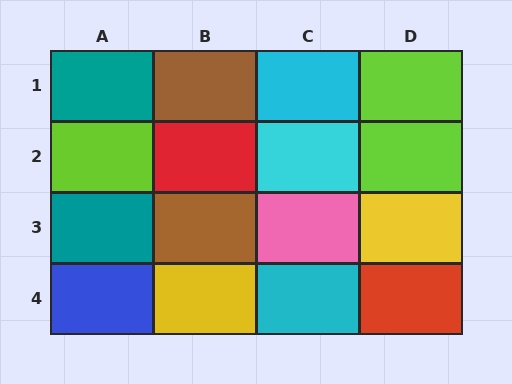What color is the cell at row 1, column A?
Teal.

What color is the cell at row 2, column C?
Cyan.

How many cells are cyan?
3 cells are cyan.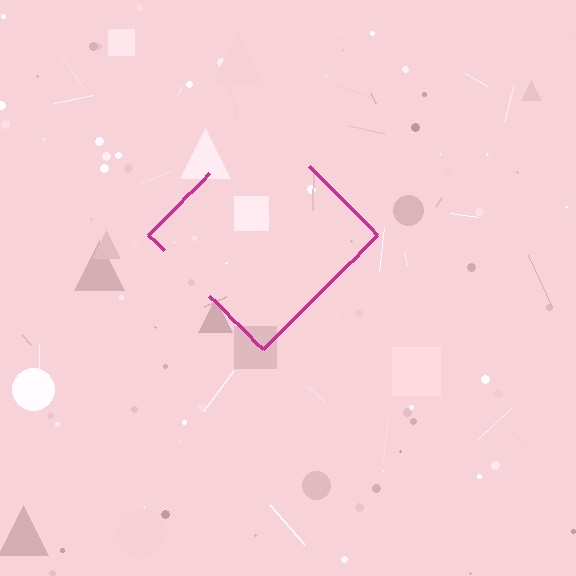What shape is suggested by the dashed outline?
The dashed outline suggests a diamond.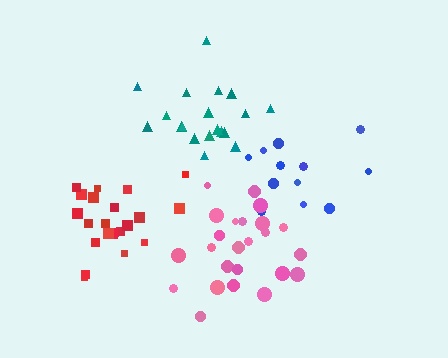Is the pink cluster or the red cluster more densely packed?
Red.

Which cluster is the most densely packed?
Red.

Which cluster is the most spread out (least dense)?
Blue.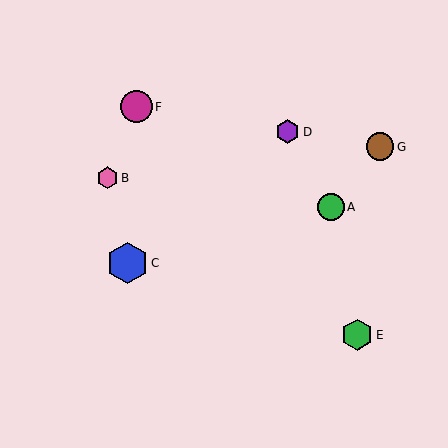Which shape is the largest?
The blue hexagon (labeled C) is the largest.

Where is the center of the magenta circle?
The center of the magenta circle is at (136, 107).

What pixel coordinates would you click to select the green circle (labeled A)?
Click at (331, 207) to select the green circle A.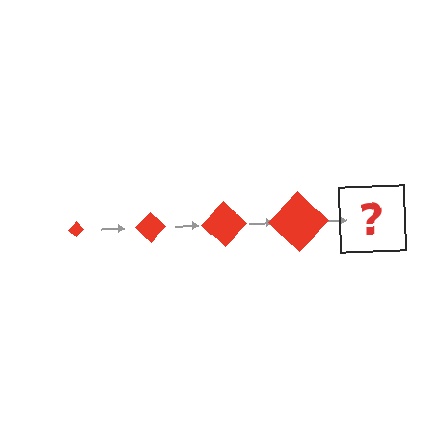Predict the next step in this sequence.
The next step is a red diamond, larger than the previous one.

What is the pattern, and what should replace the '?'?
The pattern is that the diamond gets progressively larger each step. The '?' should be a red diamond, larger than the previous one.